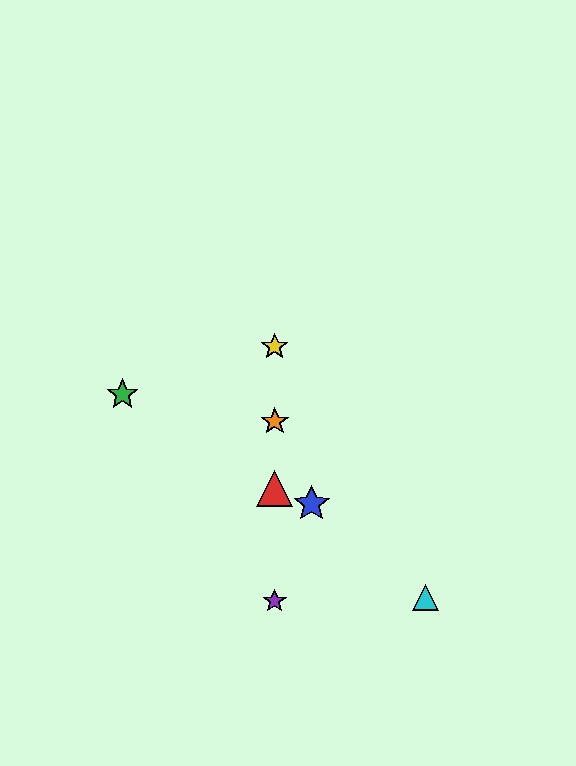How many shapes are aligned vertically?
4 shapes (the red triangle, the yellow star, the purple star, the orange star) are aligned vertically.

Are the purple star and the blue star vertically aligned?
No, the purple star is at x≈275 and the blue star is at x≈312.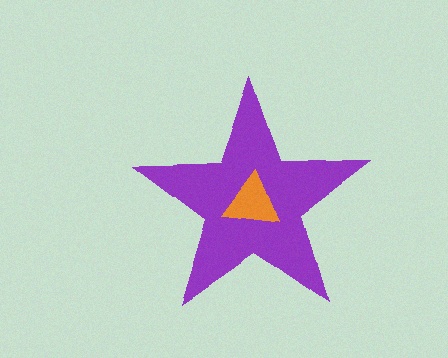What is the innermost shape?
The orange triangle.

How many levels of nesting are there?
2.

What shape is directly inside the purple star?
The orange triangle.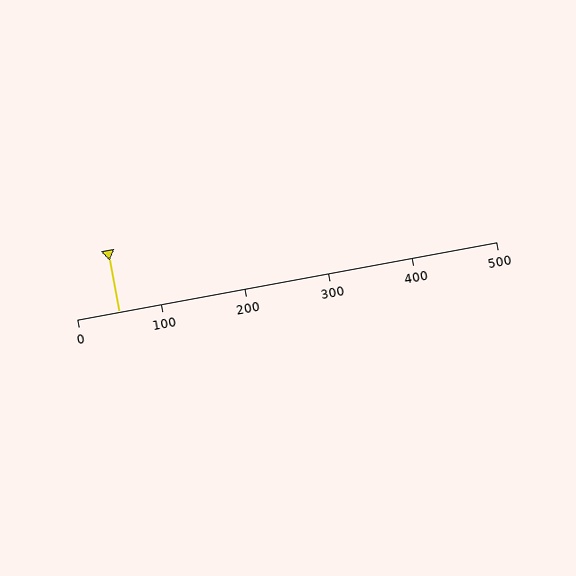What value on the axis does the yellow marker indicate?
The marker indicates approximately 50.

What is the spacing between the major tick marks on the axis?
The major ticks are spaced 100 apart.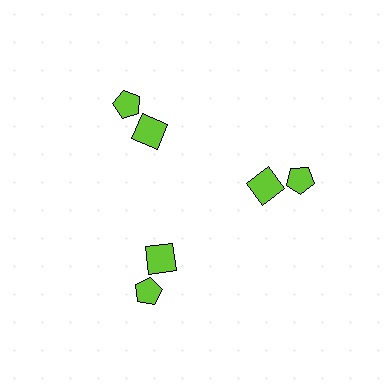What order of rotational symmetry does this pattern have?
This pattern has 3-fold rotational symmetry.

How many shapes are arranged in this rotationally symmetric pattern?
There are 6 shapes, arranged in 3 groups of 2.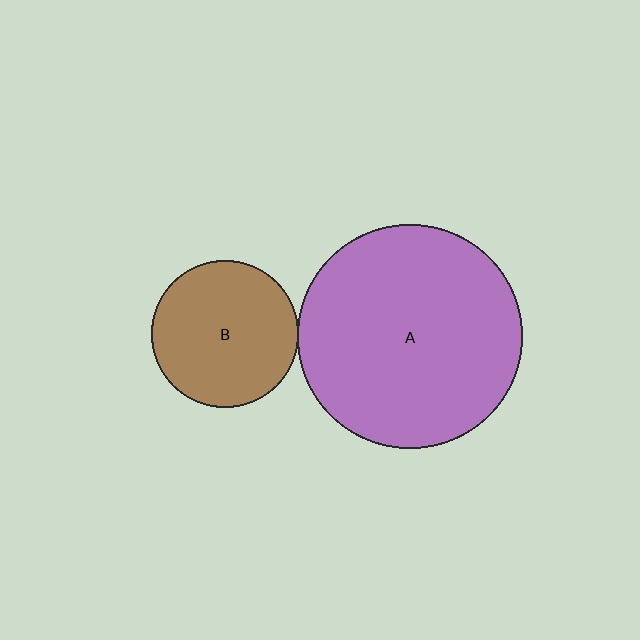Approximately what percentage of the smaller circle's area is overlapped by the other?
Approximately 5%.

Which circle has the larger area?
Circle A (purple).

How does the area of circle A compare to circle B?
Approximately 2.4 times.